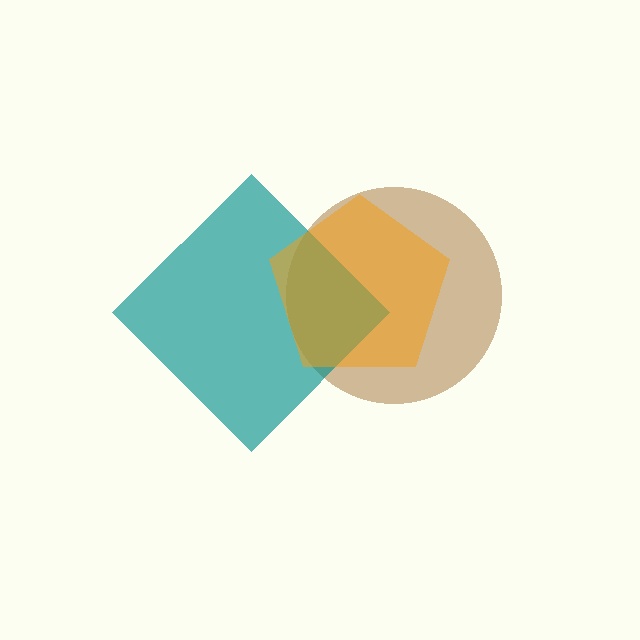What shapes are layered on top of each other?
The layered shapes are: a brown circle, a teal diamond, an orange pentagon.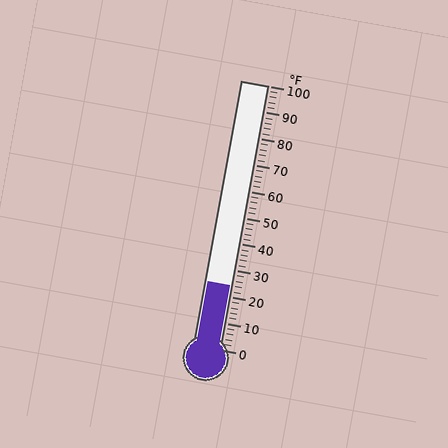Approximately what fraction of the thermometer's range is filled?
The thermometer is filled to approximately 25% of its range.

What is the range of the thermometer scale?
The thermometer scale ranges from 0°F to 100°F.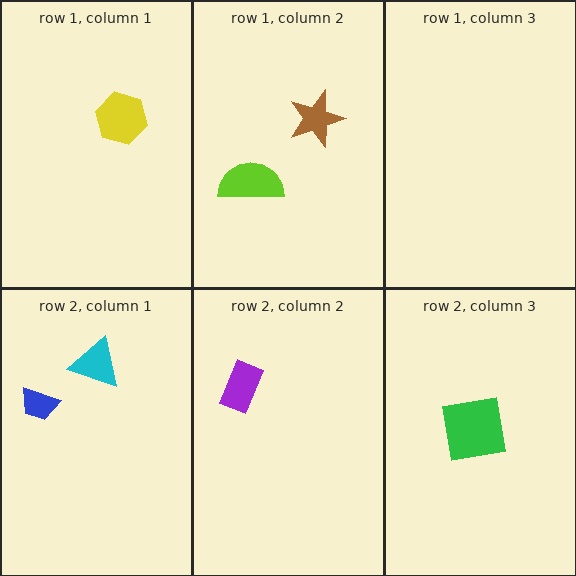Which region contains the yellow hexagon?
The row 1, column 1 region.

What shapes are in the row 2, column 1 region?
The cyan triangle, the blue trapezoid.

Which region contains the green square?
The row 2, column 3 region.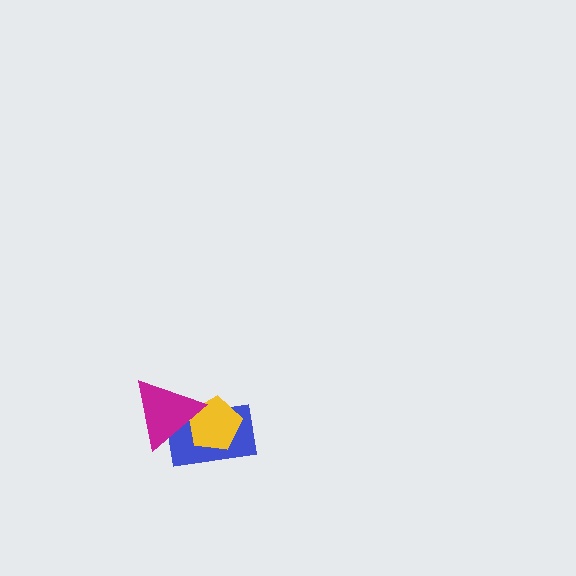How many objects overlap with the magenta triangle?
2 objects overlap with the magenta triangle.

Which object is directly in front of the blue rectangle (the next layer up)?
The yellow pentagon is directly in front of the blue rectangle.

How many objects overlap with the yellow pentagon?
2 objects overlap with the yellow pentagon.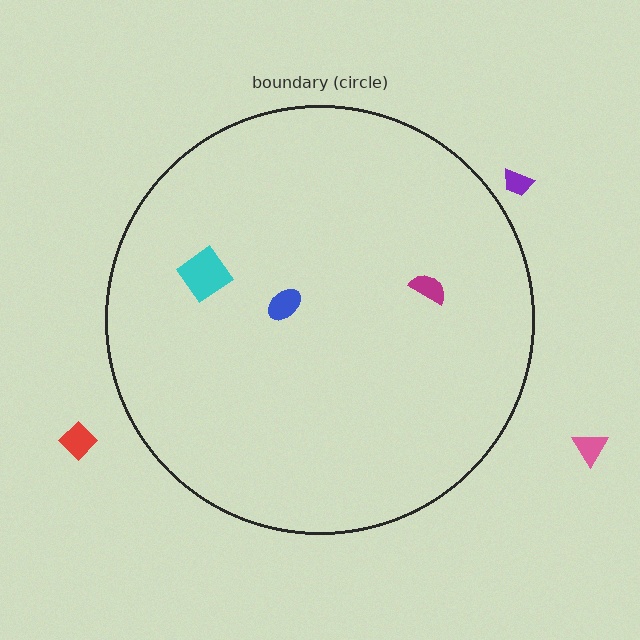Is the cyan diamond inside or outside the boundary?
Inside.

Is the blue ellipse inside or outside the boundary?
Inside.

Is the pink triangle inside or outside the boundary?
Outside.